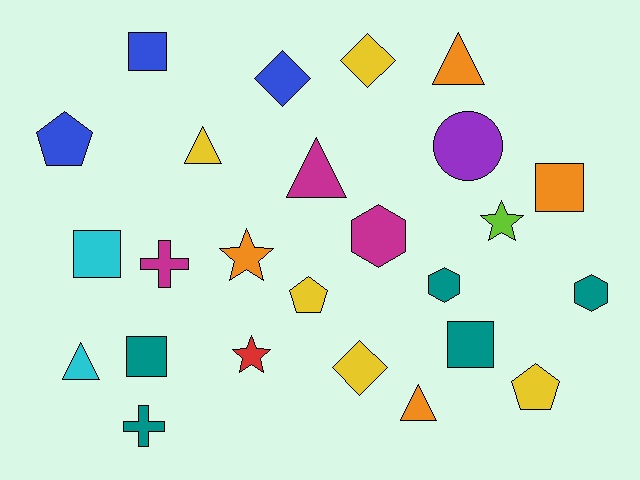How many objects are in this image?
There are 25 objects.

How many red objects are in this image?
There is 1 red object.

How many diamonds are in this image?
There are 3 diamonds.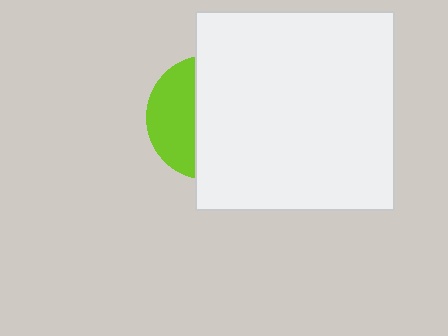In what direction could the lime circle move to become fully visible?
The lime circle could move left. That would shift it out from behind the white square entirely.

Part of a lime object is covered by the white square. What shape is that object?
It is a circle.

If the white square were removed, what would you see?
You would see the complete lime circle.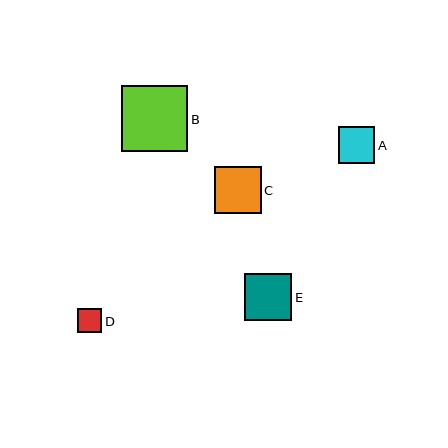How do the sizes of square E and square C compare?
Square E and square C are approximately the same size.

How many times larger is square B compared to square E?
Square B is approximately 1.4 times the size of square E.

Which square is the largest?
Square B is the largest with a size of approximately 66 pixels.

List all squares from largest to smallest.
From largest to smallest: B, E, C, A, D.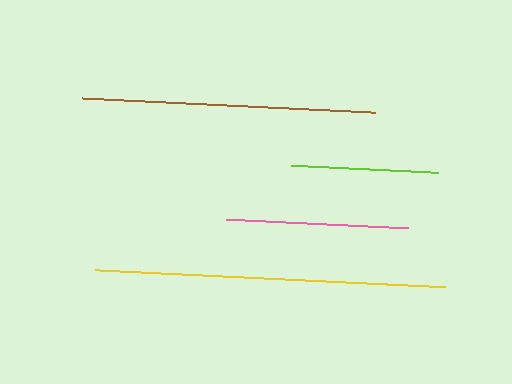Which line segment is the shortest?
The lime line is the shortest at approximately 146 pixels.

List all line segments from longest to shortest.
From longest to shortest: yellow, brown, pink, lime.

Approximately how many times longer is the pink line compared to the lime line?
The pink line is approximately 1.2 times the length of the lime line.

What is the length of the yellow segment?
The yellow segment is approximately 349 pixels long.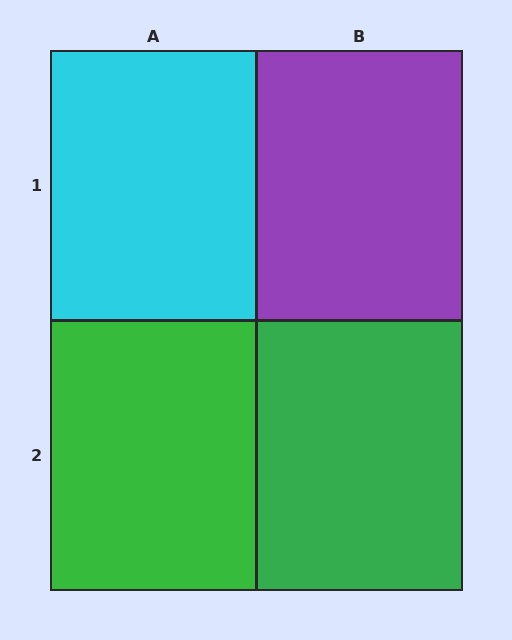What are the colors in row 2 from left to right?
Green, green.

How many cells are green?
2 cells are green.